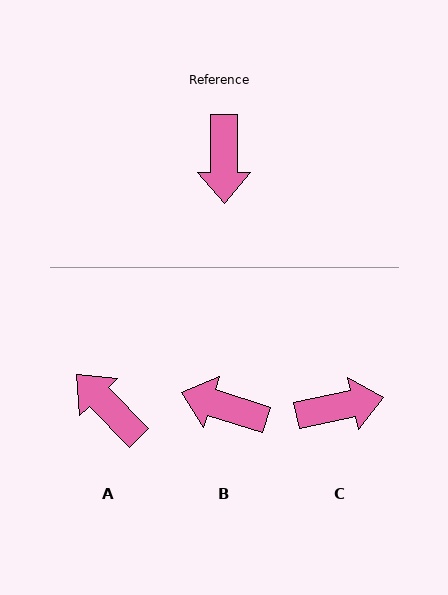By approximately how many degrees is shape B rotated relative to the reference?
Approximately 108 degrees clockwise.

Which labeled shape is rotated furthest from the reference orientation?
A, about 135 degrees away.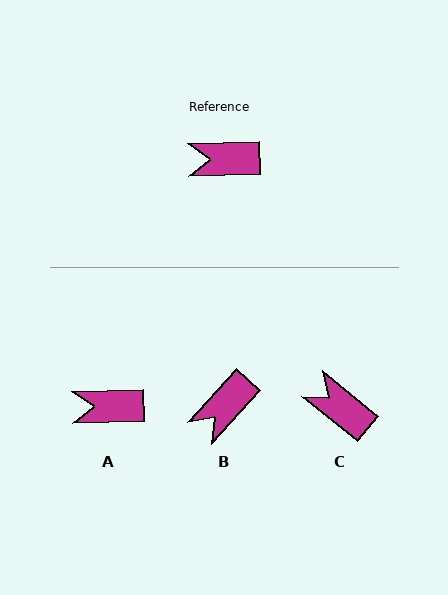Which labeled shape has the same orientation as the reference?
A.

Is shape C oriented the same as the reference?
No, it is off by about 41 degrees.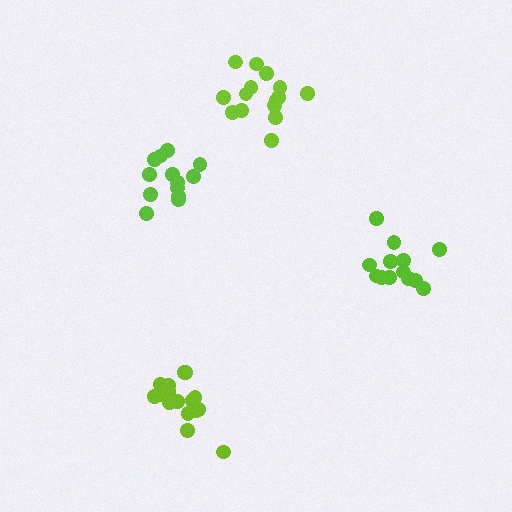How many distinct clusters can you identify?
There are 4 distinct clusters.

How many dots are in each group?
Group 1: 13 dots, Group 2: 17 dots, Group 3: 13 dots, Group 4: 15 dots (58 total).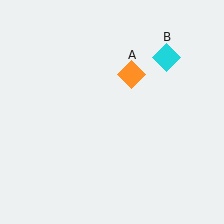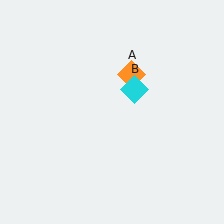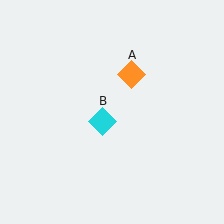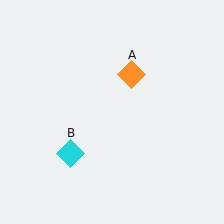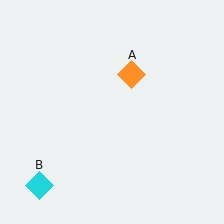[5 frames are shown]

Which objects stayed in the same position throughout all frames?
Orange diamond (object A) remained stationary.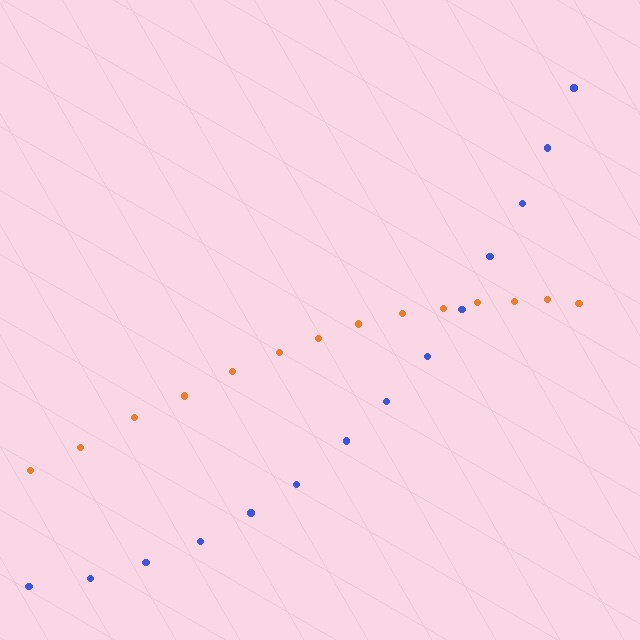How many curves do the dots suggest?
There are 2 distinct paths.